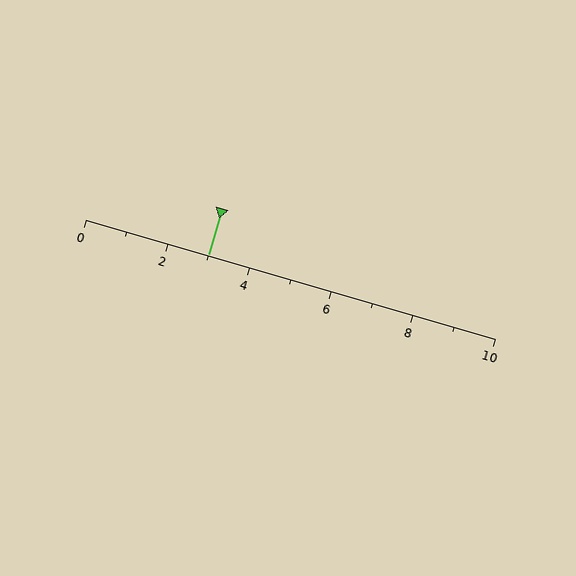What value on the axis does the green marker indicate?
The marker indicates approximately 3.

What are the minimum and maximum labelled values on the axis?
The axis runs from 0 to 10.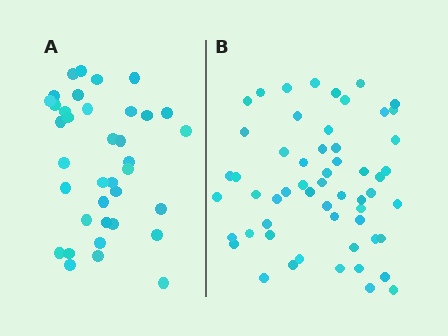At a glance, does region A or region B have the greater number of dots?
Region B (the right region) has more dots.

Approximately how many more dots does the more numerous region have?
Region B has approximately 20 more dots than region A.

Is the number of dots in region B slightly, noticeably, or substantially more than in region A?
Region B has substantially more. The ratio is roughly 1.5 to 1.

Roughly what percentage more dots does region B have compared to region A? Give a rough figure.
About 50% more.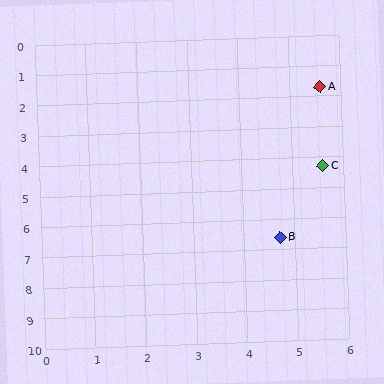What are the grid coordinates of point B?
Point B is at approximately (4.7, 6.6).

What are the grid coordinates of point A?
Point A is at approximately (5.6, 1.7).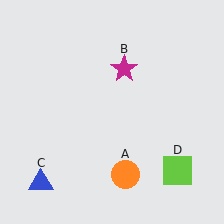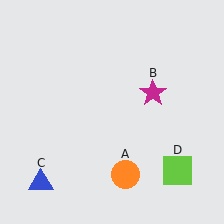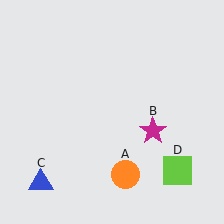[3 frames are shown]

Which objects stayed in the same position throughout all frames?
Orange circle (object A) and blue triangle (object C) and lime square (object D) remained stationary.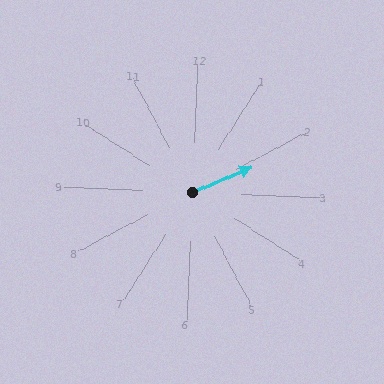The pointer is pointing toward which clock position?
Roughly 2 o'clock.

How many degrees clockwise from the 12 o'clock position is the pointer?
Approximately 65 degrees.